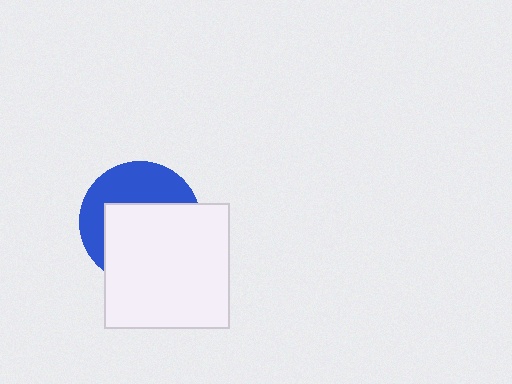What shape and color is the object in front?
The object in front is a white square.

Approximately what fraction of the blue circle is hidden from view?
Roughly 58% of the blue circle is hidden behind the white square.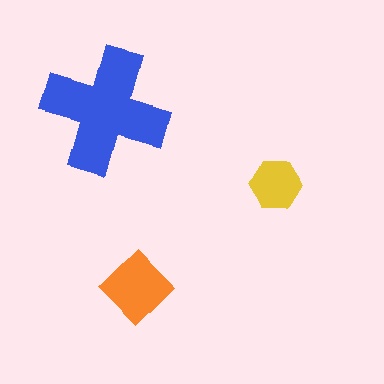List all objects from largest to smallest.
The blue cross, the orange diamond, the yellow hexagon.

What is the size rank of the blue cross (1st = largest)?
1st.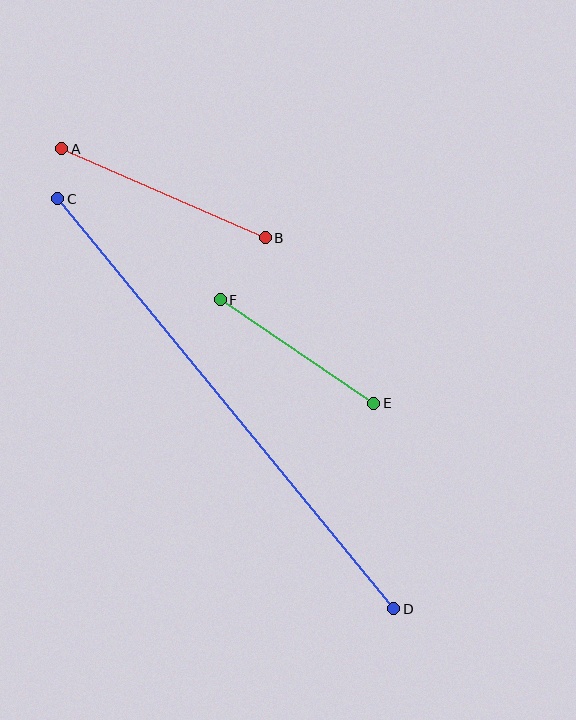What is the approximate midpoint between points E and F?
The midpoint is at approximately (297, 352) pixels.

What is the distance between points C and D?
The distance is approximately 530 pixels.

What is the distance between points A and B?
The distance is approximately 222 pixels.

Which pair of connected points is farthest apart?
Points C and D are farthest apart.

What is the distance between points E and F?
The distance is approximately 185 pixels.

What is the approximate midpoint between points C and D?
The midpoint is at approximately (226, 404) pixels.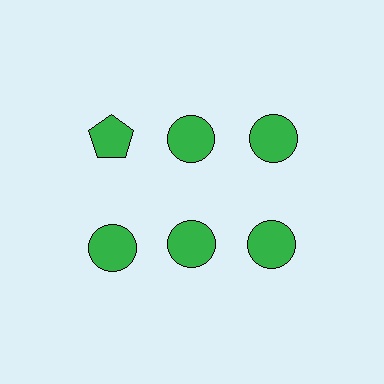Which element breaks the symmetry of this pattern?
The green pentagon in the top row, leftmost column breaks the symmetry. All other shapes are green circles.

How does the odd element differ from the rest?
It has a different shape: pentagon instead of circle.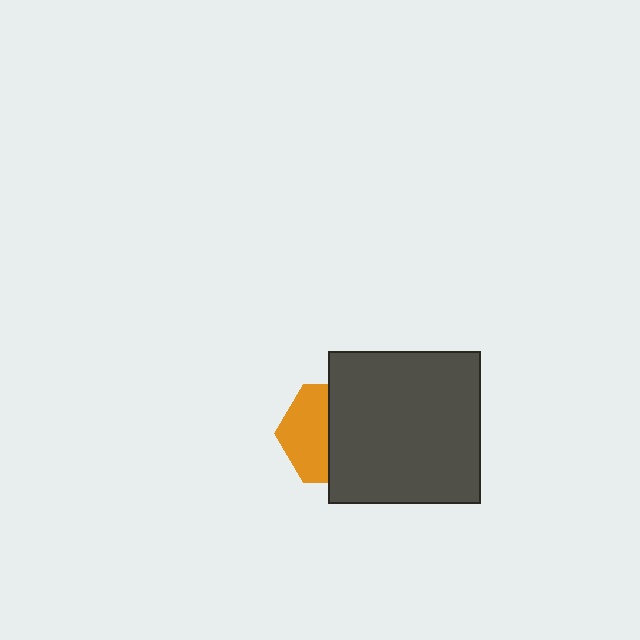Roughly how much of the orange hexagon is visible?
About half of it is visible (roughly 45%).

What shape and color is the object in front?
The object in front is a dark gray square.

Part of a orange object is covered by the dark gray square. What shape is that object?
It is a hexagon.